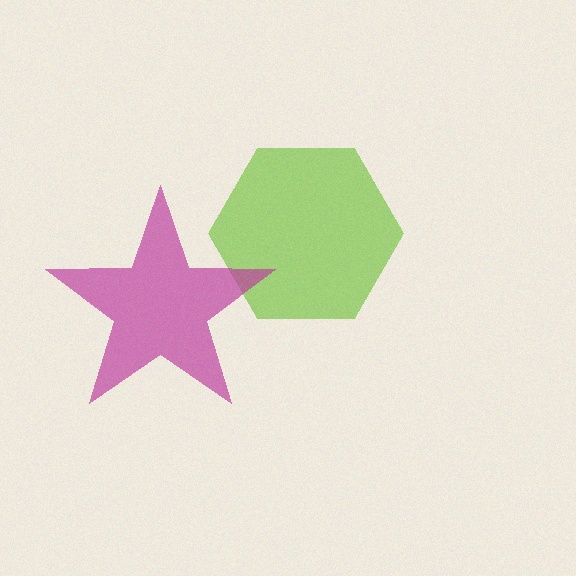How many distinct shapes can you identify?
There are 2 distinct shapes: a lime hexagon, a magenta star.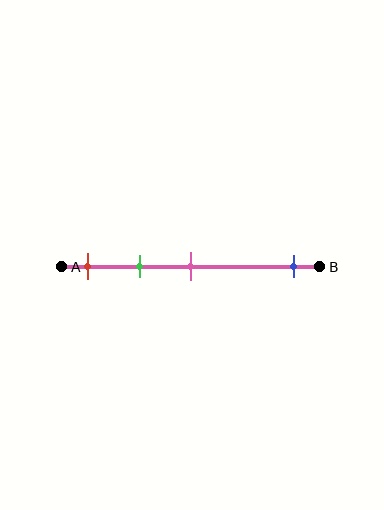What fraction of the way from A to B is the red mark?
The red mark is approximately 10% (0.1) of the way from A to B.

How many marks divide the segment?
There are 4 marks dividing the segment.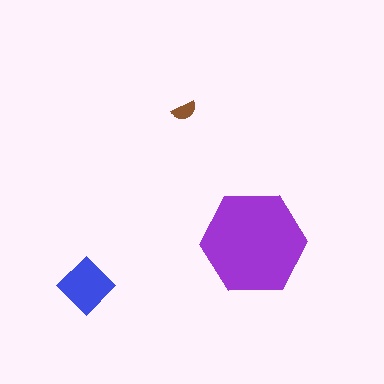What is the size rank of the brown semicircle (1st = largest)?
3rd.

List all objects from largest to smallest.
The purple hexagon, the blue diamond, the brown semicircle.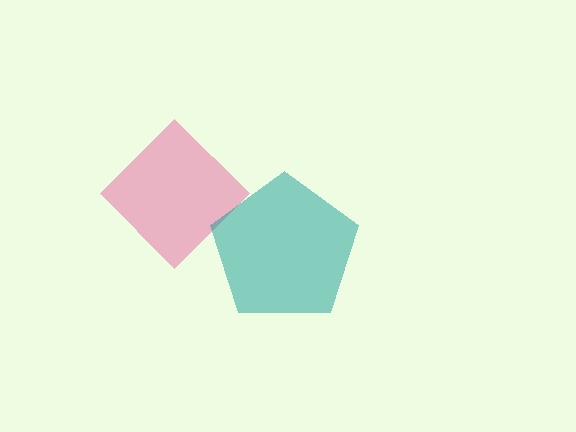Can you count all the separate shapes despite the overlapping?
Yes, there are 2 separate shapes.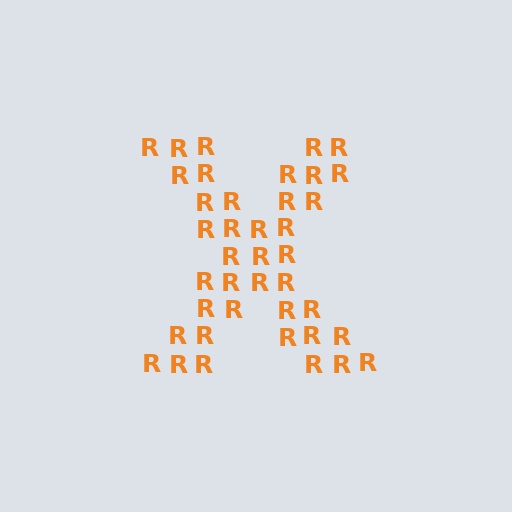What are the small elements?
The small elements are letter R's.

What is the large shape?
The large shape is the letter X.